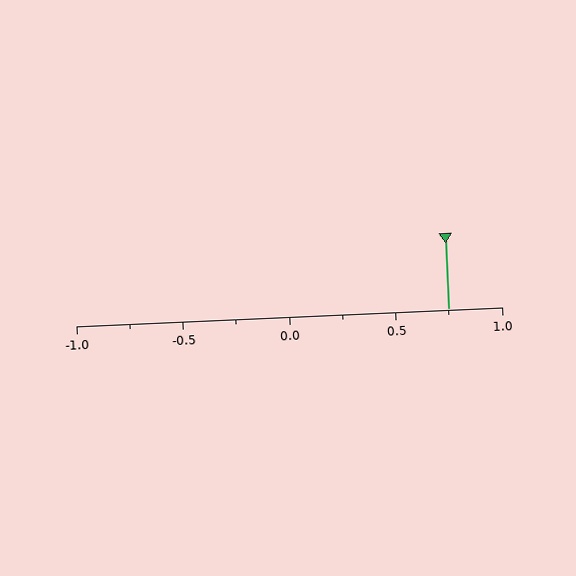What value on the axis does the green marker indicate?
The marker indicates approximately 0.75.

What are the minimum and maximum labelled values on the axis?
The axis runs from -1.0 to 1.0.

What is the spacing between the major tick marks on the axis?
The major ticks are spaced 0.5 apart.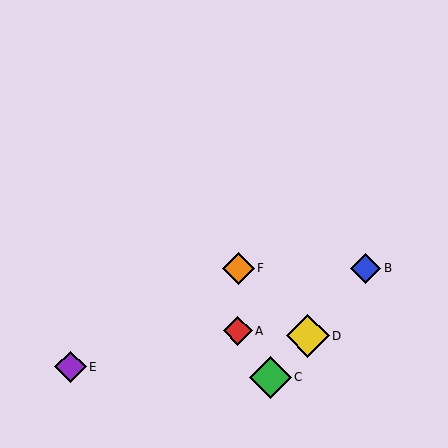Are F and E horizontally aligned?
No, F is at y≈268 and E is at y≈367.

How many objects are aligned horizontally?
2 objects (B, F) are aligned horizontally.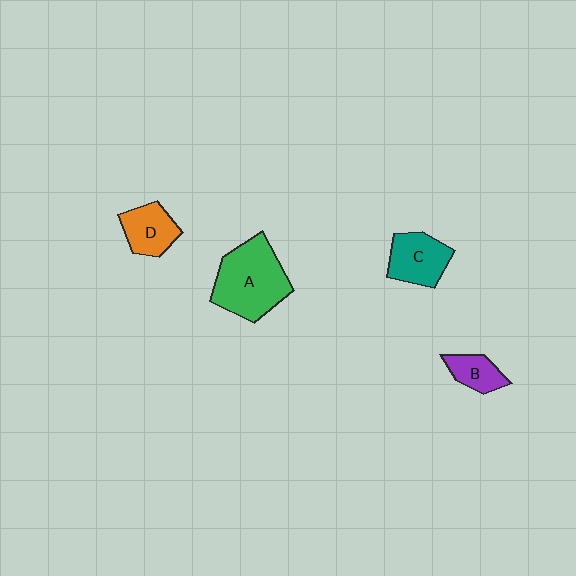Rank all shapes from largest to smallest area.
From largest to smallest: A (green), C (teal), D (orange), B (purple).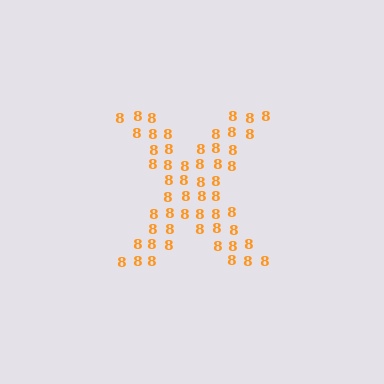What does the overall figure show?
The overall figure shows the letter X.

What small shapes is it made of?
It is made of small digit 8's.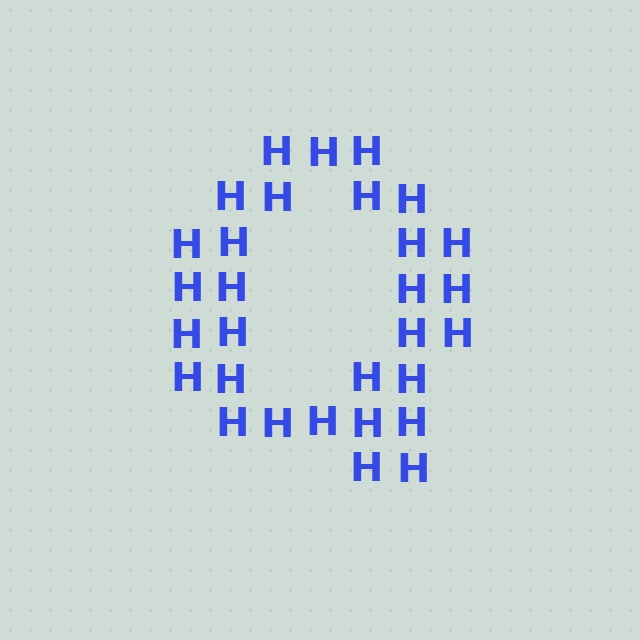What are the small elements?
The small elements are letter H's.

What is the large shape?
The large shape is the letter Q.